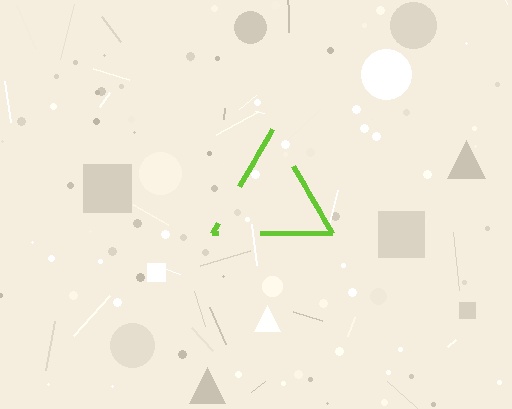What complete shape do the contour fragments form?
The contour fragments form a triangle.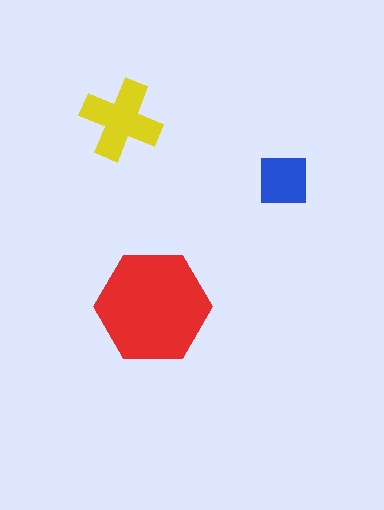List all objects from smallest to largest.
The blue square, the yellow cross, the red hexagon.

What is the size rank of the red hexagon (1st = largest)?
1st.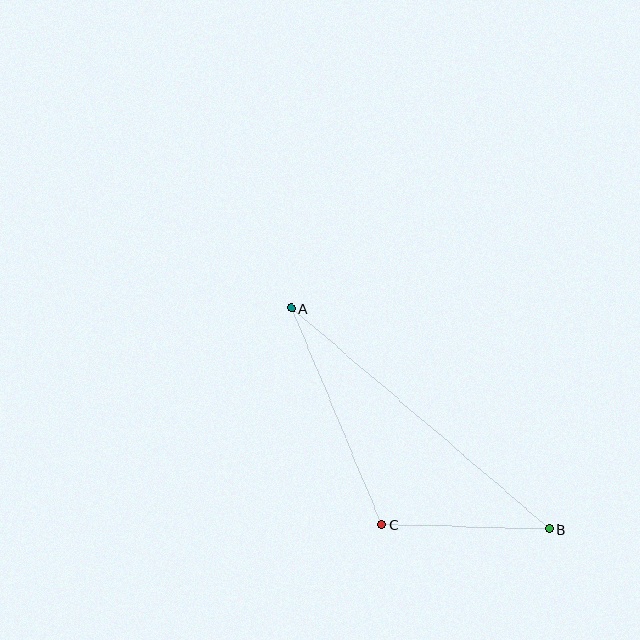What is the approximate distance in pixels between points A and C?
The distance between A and C is approximately 235 pixels.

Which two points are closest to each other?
Points B and C are closest to each other.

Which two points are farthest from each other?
Points A and B are farthest from each other.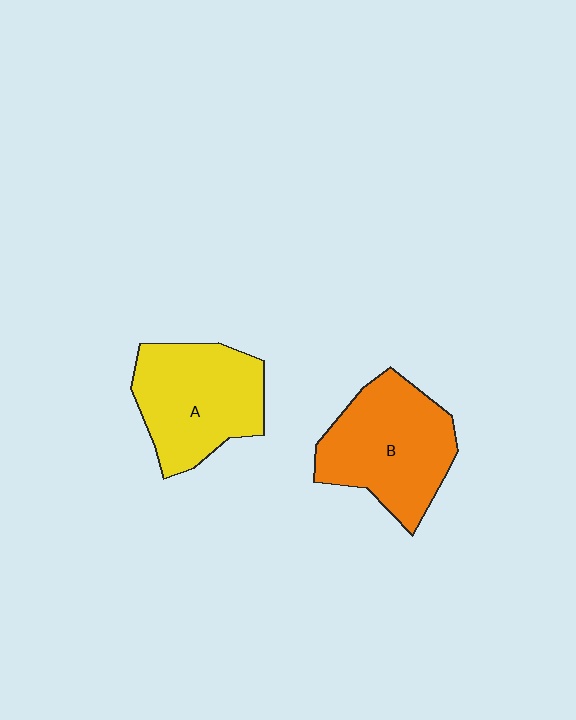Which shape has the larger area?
Shape B (orange).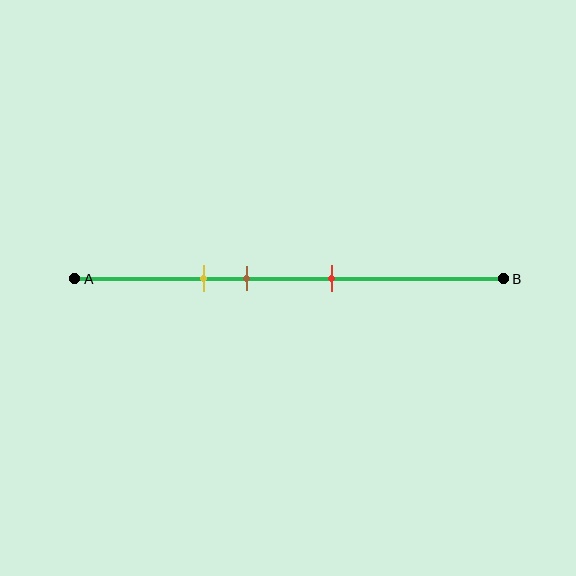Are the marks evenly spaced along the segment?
Yes, the marks are approximately evenly spaced.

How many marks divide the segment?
There are 3 marks dividing the segment.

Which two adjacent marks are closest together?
The yellow and brown marks are the closest adjacent pair.